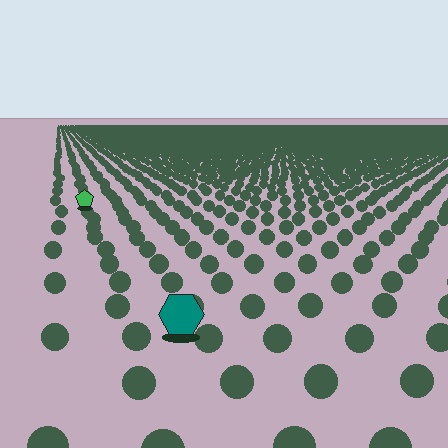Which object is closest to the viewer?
The teal hexagon is closest. The texture marks near it are larger and more spread out.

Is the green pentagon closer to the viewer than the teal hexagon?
No. The teal hexagon is closer — you can tell from the texture gradient: the ground texture is coarser near it.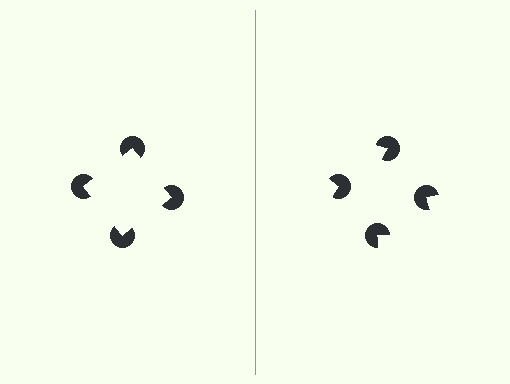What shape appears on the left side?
An illusory square.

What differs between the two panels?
The pac-man discs are positioned identically on both sides; only the wedge orientations differ. On the left they align to a square; on the right they are misaligned.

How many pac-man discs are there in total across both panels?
8 — 4 on each side.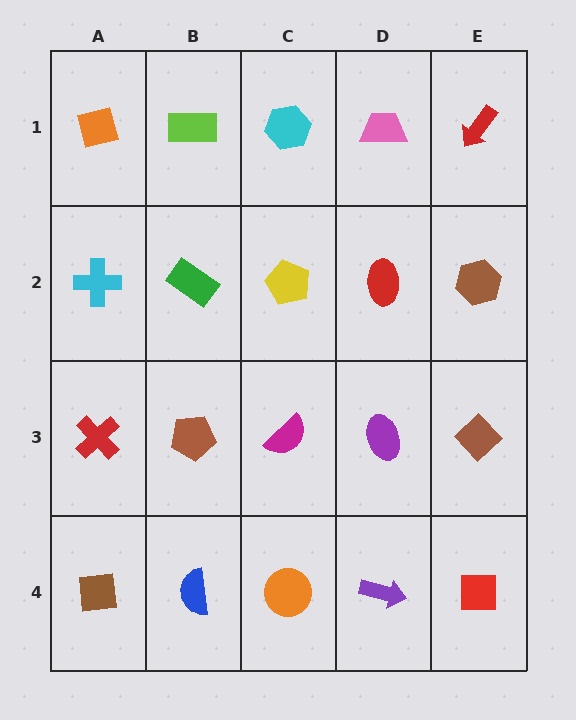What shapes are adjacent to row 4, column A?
A red cross (row 3, column A), a blue semicircle (row 4, column B).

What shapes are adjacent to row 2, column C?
A cyan hexagon (row 1, column C), a magenta semicircle (row 3, column C), a green rectangle (row 2, column B), a red ellipse (row 2, column D).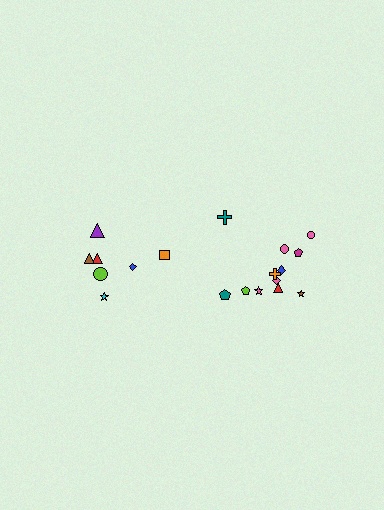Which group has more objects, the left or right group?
The right group.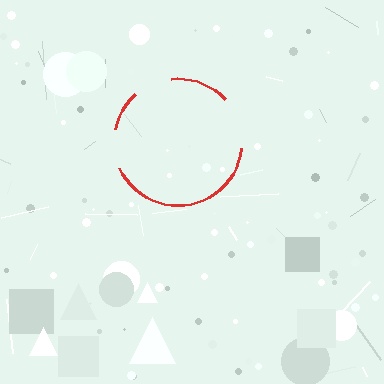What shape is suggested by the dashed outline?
The dashed outline suggests a circle.